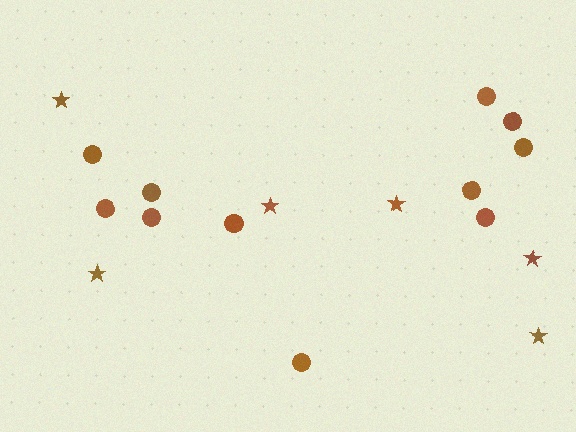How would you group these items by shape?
There are 2 groups: one group of circles (11) and one group of stars (6).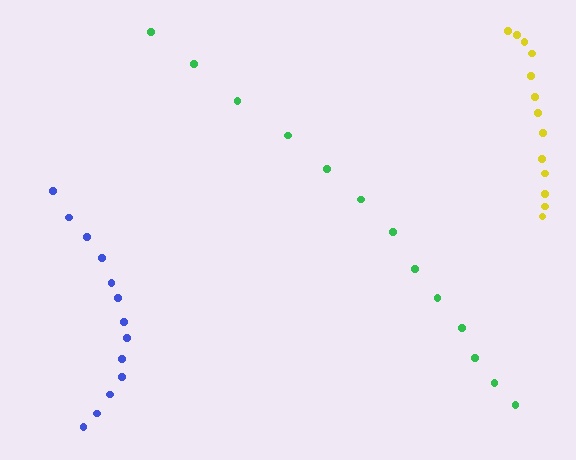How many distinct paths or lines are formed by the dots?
There are 3 distinct paths.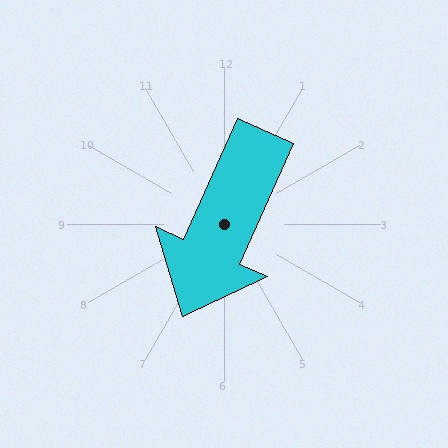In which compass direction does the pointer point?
Southwest.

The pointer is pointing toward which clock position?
Roughly 7 o'clock.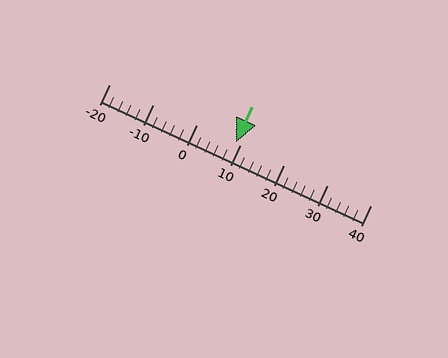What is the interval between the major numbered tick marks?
The major tick marks are spaced 10 units apart.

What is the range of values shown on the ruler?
The ruler shows values from -20 to 40.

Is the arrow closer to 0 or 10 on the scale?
The arrow is closer to 10.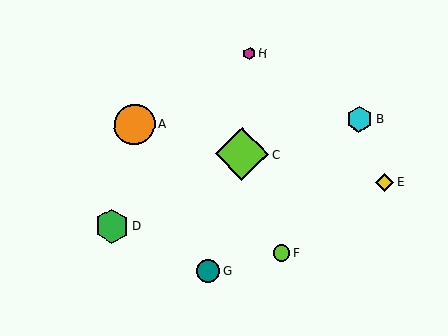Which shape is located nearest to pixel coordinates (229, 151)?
The lime diamond (labeled C) at (242, 154) is nearest to that location.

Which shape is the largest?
The lime diamond (labeled C) is the largest.